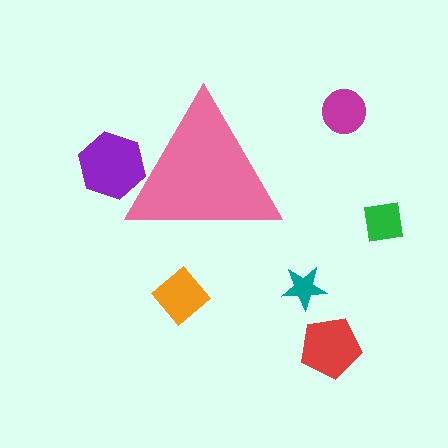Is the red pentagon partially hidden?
No, the red pentagon is fully visible.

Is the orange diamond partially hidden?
No, the orange diamond is fully visible.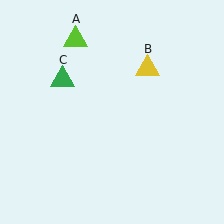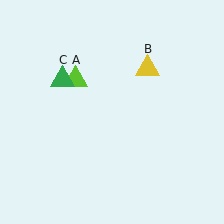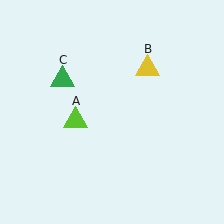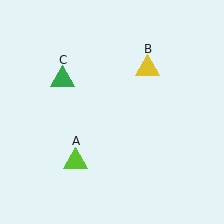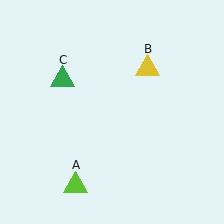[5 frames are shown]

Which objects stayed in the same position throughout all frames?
Yellow triangle (object B) and green triangle (object C) remained stationary.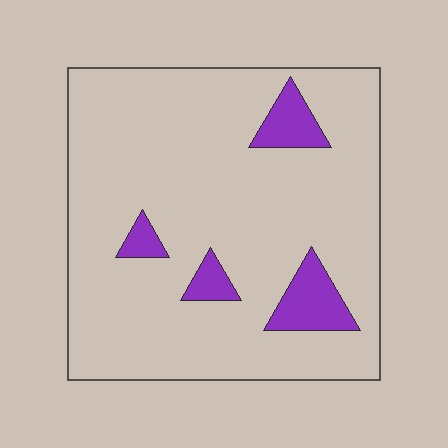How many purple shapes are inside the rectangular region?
4.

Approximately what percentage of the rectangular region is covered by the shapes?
Approximately 10%.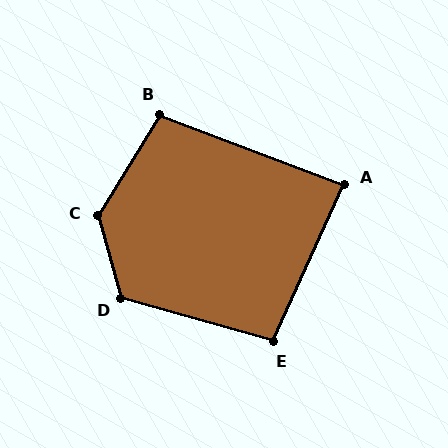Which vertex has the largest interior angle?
C, at approximately 132 degrees.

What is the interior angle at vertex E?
Approximately 99 degrees (obtuse).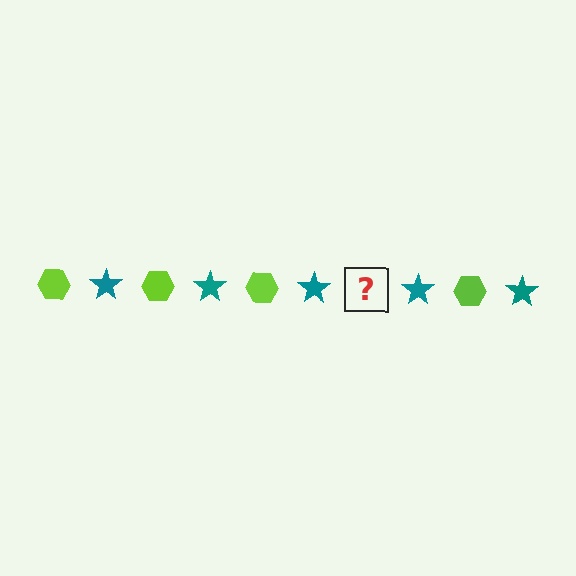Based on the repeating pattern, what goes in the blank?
The blank should be a lime hexagon.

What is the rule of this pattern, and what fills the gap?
The rule is that the pattern alternates between lime hexagon and teal star. The gap should be filled with a lime hexagon.